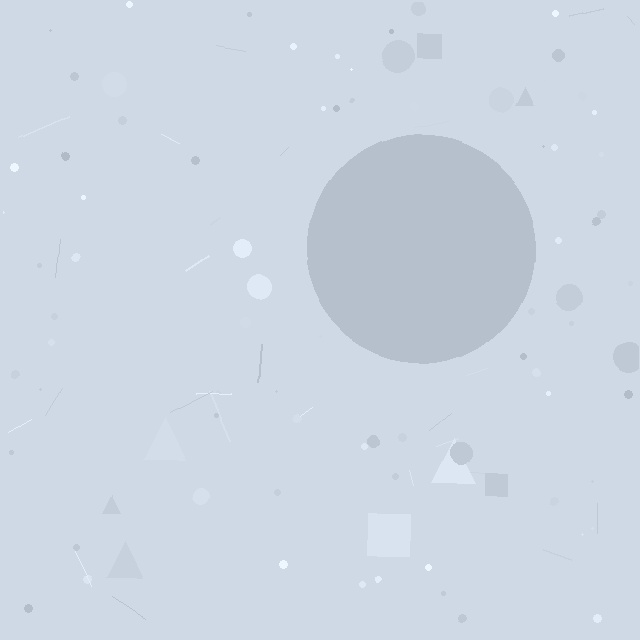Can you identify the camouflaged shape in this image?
The camouflaged shape is a circle.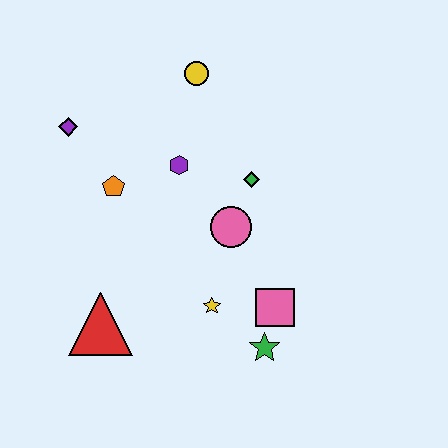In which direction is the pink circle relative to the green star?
The pink circle is above the green star.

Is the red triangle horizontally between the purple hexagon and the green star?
No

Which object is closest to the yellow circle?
The purple hexagon is closest to the yellow circle.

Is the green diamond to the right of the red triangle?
Yes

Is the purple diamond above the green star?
Yes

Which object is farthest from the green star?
The purple diamond is farthest from the green star.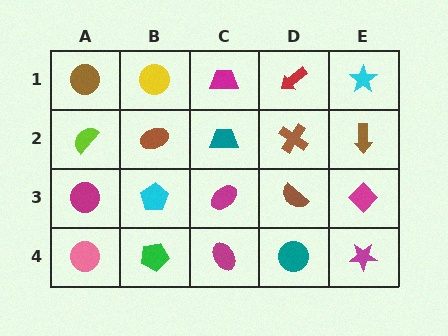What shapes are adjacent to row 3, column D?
A brown cross (row 2, column D), a teal circle (row 4, column D), a magenta ellipse (row 3, column C), a magenta diamond (row 3, column E).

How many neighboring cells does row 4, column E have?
2.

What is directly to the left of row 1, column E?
A red arrow.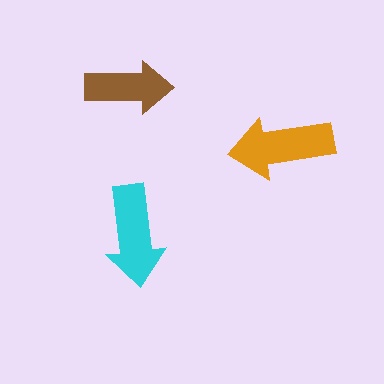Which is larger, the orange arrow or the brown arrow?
The orange one.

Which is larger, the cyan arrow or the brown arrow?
The cyan one.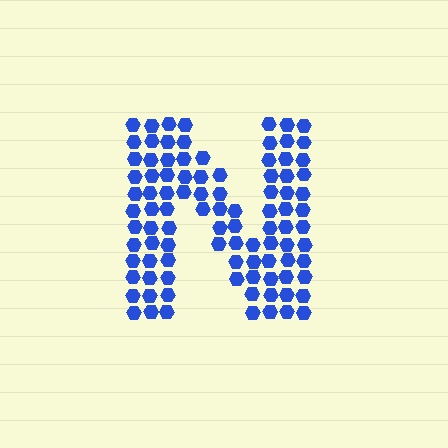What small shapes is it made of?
It is made of small hexagons.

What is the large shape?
The large shape is the letter N.